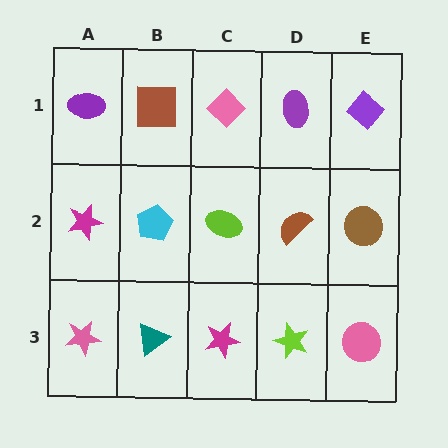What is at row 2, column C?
A lime ellipse.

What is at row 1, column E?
A purple diamond.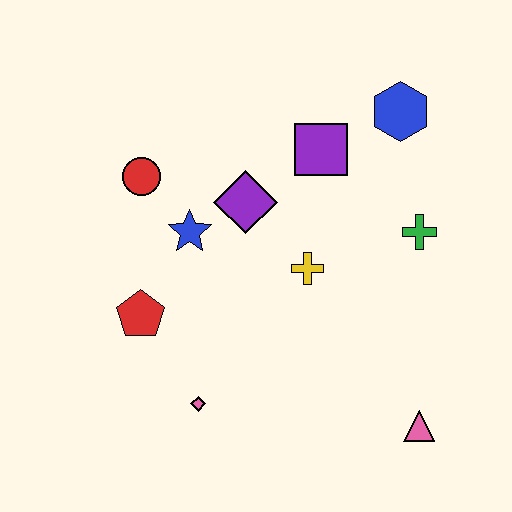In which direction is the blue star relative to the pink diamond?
The blue star is above the pink diamond.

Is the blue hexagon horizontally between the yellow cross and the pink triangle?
Yes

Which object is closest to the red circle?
The blue star is closest to the red circle.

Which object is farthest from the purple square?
The pink triangle is farthest from the purple square.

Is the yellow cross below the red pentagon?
No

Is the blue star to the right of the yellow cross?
No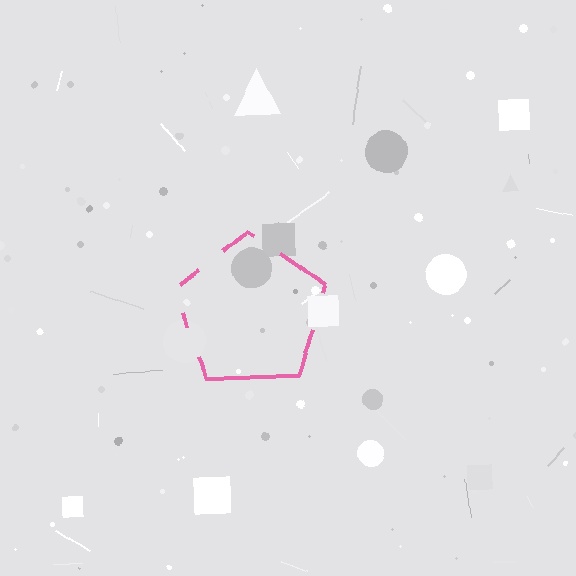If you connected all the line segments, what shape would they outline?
They would outline a pentagon.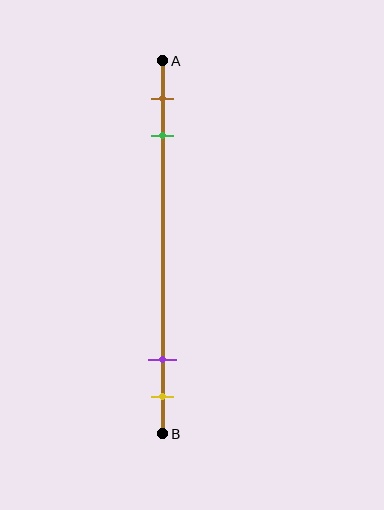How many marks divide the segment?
There are 4 marks dividing the segment.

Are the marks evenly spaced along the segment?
No, the marks are not evenly spaced.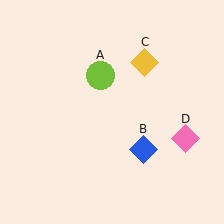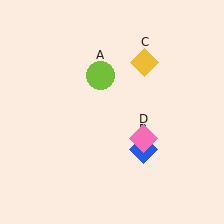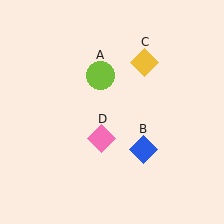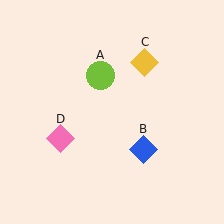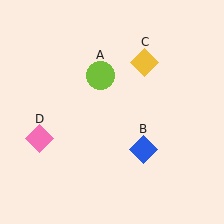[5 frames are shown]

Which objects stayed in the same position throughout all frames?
Lime circle (object A) and blue diamond (object B) and yellow diamond (object C) remained stationary.